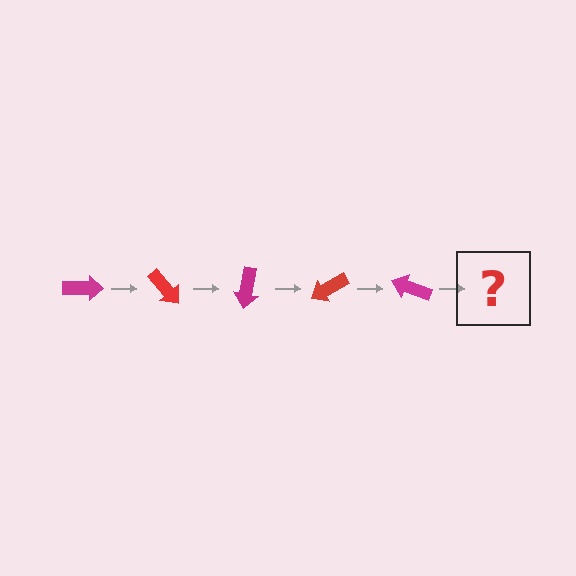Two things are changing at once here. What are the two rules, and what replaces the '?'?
The two rules are that it rotates 50 degrees each step and the color cycles through magenta and red. The '?' should be a red arrow, rotated 250 degrees from the start.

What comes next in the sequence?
The next element should be a red arrow, rotated 250 degrees from the start.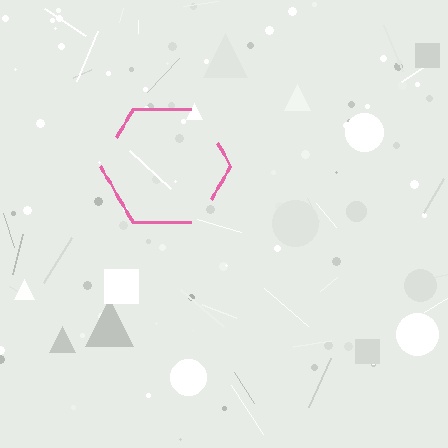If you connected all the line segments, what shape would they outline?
They would outline a hexagon.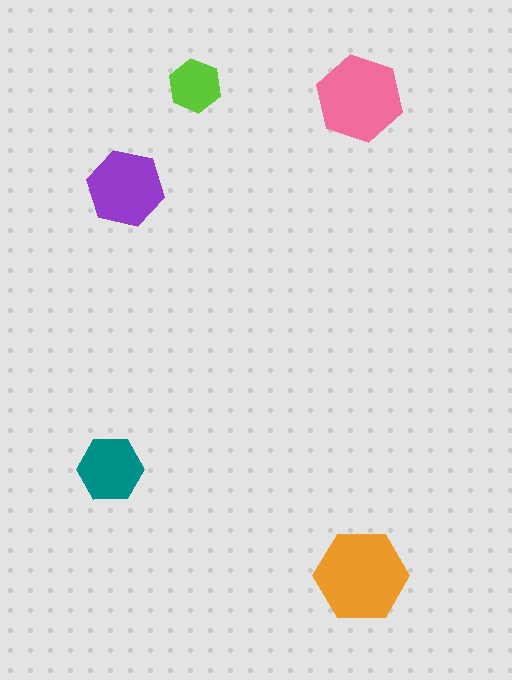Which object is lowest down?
The orange hexagon is bottommost.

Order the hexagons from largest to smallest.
the orange one, the pink one, the purple one, the teal one, the lime one.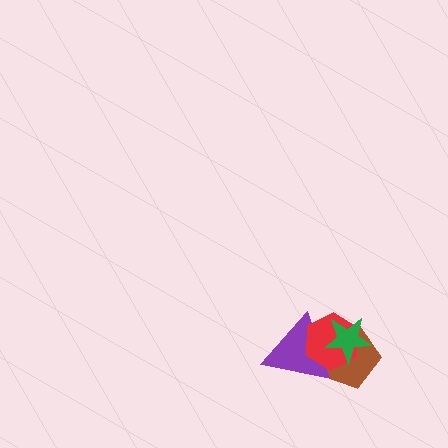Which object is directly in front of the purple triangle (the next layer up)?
The red hexagon is directly in front of the purple triangle.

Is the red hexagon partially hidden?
Yes, it is partially covered by another shape.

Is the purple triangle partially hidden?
Yes, it is partially covered by another shape.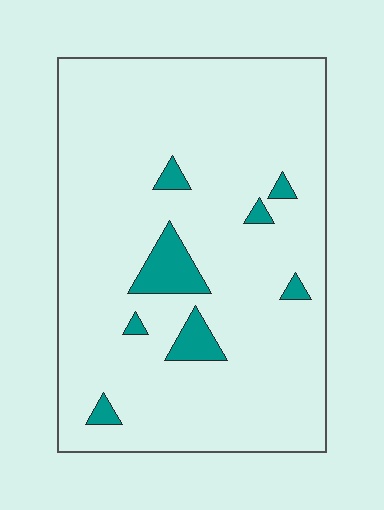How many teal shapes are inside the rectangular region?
8.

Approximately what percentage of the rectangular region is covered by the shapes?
Approximately 10%.